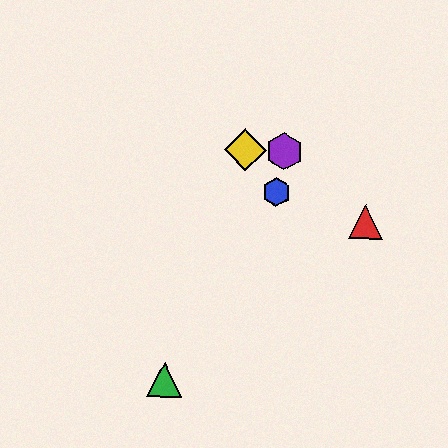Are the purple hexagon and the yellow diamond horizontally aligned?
Yes, both are at y≈151.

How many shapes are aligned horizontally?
2 shapes (the yellow diamond, the purple hexagon) are aligned horizontally.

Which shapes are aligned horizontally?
The yellow diamond, the purple hexagon are aligned horizontally.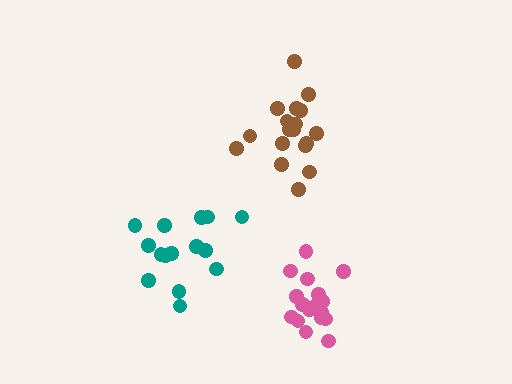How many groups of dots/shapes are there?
There are 3 groups.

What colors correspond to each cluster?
The clusters are colored: pink, brown, teal.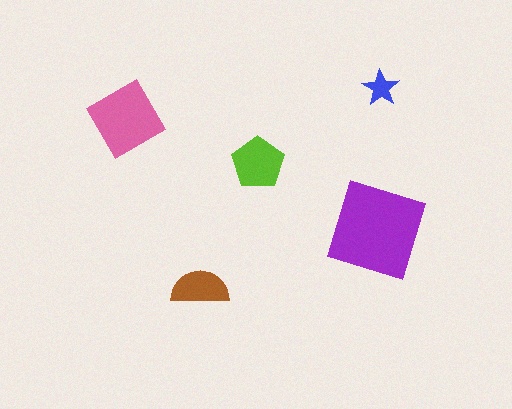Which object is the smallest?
The blue star.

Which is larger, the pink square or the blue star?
The pink square.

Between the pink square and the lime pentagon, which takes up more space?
The pink square.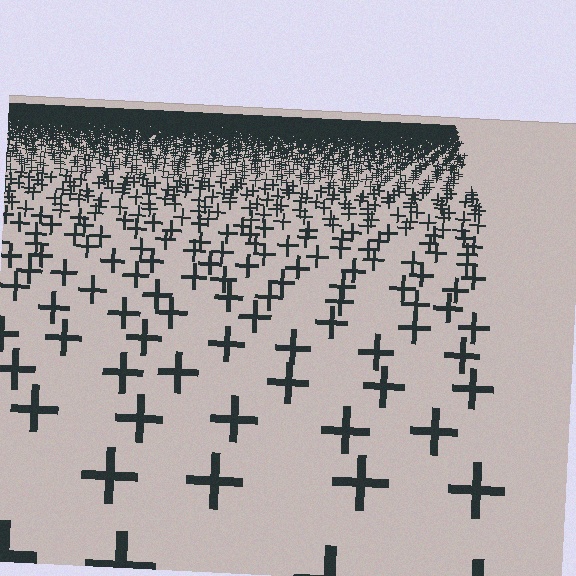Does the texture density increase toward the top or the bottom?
Density increases toward the top.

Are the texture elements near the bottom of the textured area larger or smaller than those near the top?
Larger. Near the bottom, elements are closer to the viewer and appear at a bigger on-screen size.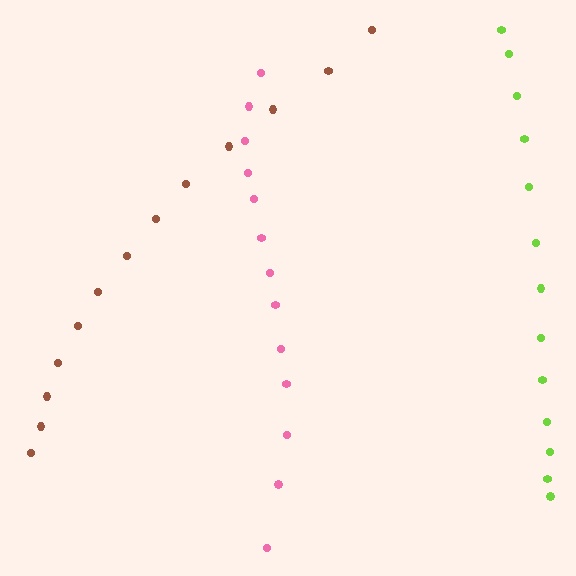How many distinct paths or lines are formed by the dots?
There are 3 distinct paths.